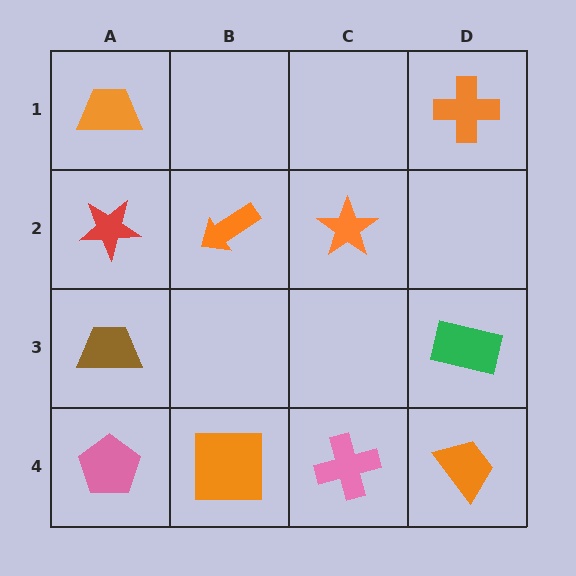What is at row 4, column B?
An orange square.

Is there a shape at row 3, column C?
No, that cell is empty.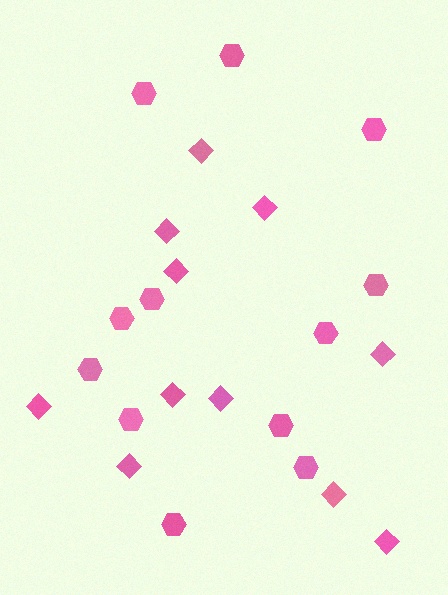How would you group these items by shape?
There are 2 groups: one group of hexagons (12) and one group of diamonds (11).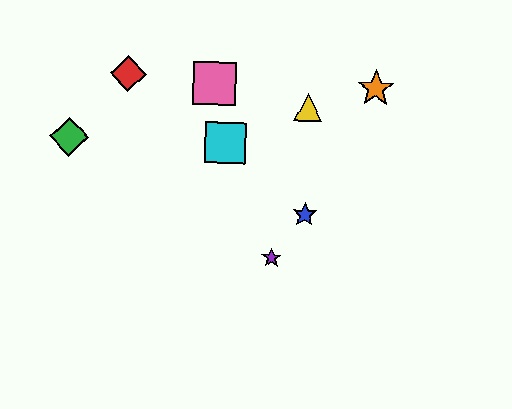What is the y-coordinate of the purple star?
The purple star is at y≈258.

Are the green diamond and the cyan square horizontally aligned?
Yes, both are at y≈137.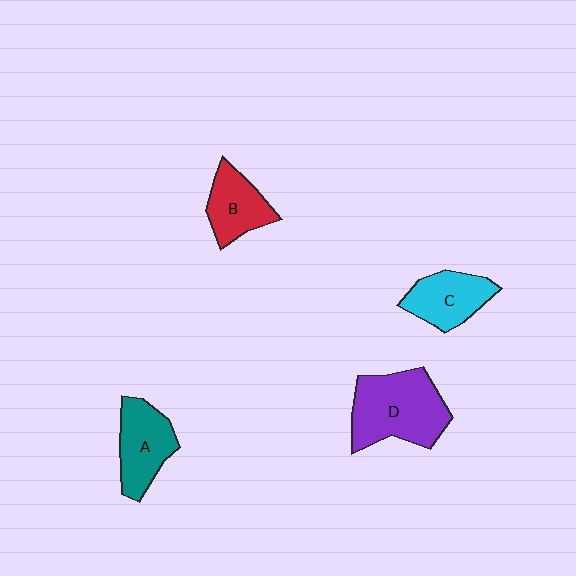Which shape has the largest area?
Shape D (purple).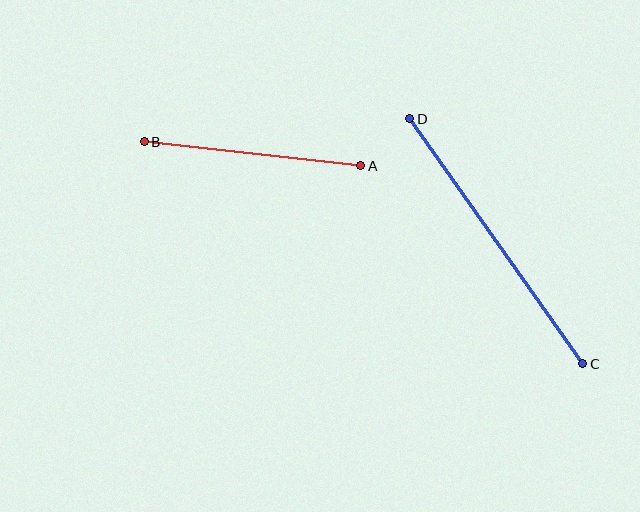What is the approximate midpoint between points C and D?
The midpoint is at approximately (496, 241) pixels.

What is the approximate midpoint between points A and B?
The midpoint is at approximately (253, 154) pixels.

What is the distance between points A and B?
The distance is approximately 218 pixels.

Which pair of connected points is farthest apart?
Points C and D are farthest apart.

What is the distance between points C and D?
The distance is approximately 300 pixels.